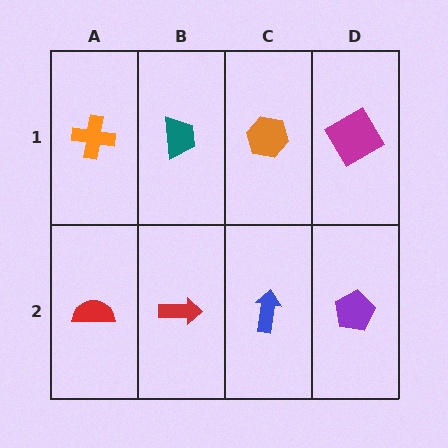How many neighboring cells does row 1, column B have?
3.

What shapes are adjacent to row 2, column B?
A teal trapezoid (row 1, column B), a red semicircle (row 2, column A), a blue arrow (row 2, column C).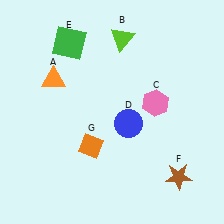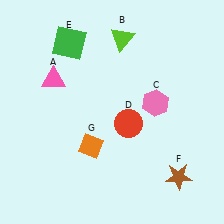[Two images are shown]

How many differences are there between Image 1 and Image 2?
There are 2 differences between the two images.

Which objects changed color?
A changed from orange to pink. D changed from blue to red.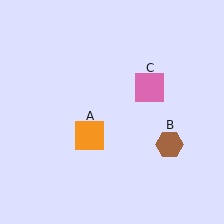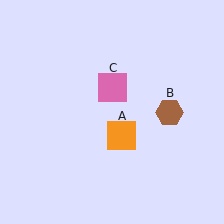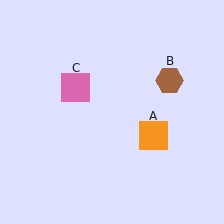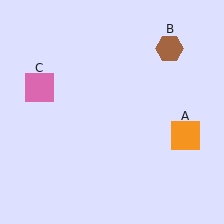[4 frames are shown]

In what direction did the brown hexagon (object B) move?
The brown hexagon (object B) moved up.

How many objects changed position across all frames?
3 objects changed position: orange square (object A), brown hexagon (object B), pink square (object C).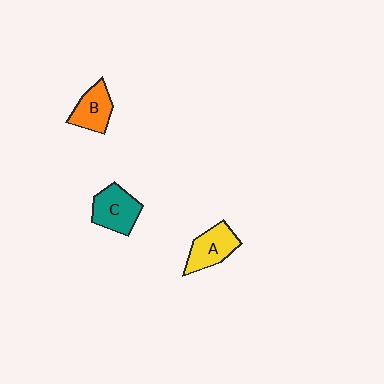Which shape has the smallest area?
Shape B (orange).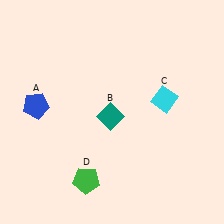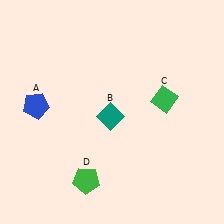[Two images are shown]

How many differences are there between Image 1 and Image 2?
There is 1 difference between the two images.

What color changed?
The diamond (C) changed from cyan in Image 1 to green in Image 2.